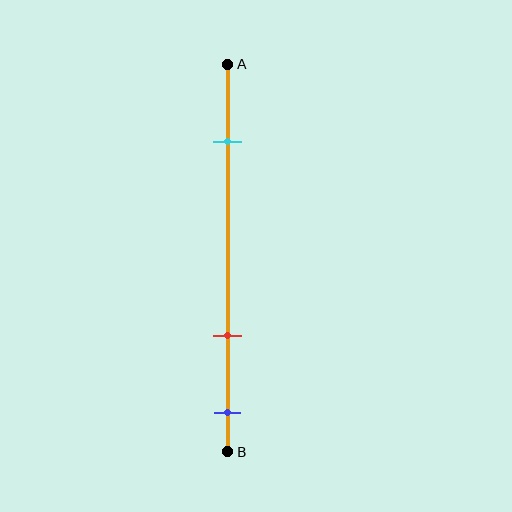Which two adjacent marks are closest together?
The red and blue marks are the closest adjacent pair.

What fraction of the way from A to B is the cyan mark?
The cyan mark is approximately 20% (0.2) of the way from A to B.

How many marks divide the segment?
There are 3 marks dividing the segment.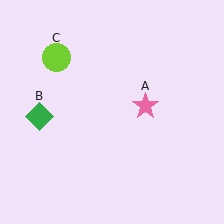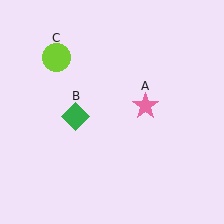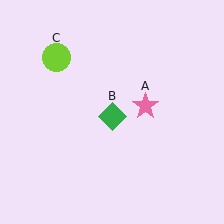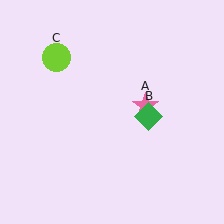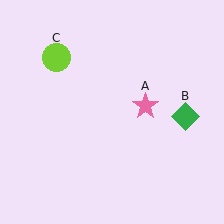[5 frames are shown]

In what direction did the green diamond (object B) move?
The green diamond (object B) moved right.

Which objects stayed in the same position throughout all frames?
Pink star (object A) and lime circle (object C) remained stationary.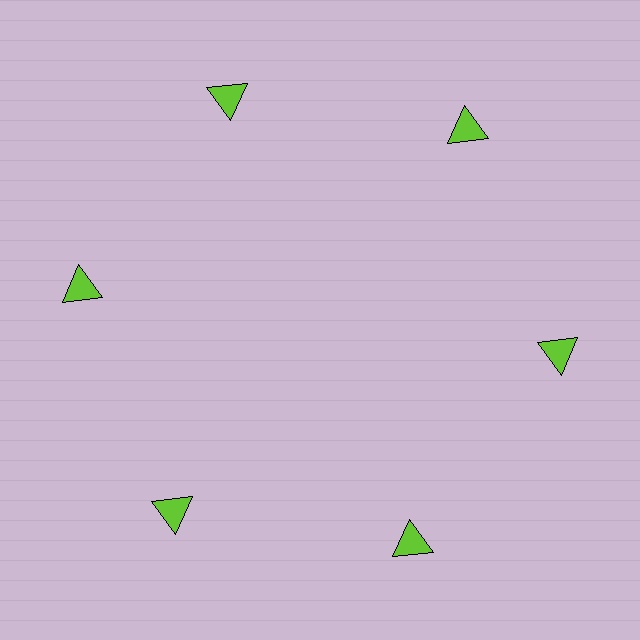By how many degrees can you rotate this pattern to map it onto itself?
The pattern maps onto itself every 60 degrees of rotation.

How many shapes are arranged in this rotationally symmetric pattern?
There are 6 shapes, arranged in 6 groups of 1.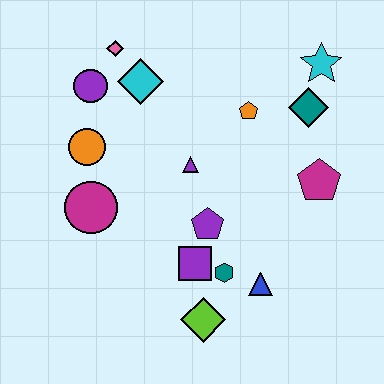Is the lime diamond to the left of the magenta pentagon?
Yes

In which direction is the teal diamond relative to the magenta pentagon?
The teal diamond is above the magenta pentagon.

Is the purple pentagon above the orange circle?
No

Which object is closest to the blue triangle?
The teal hexagon is closest to the blue triangle.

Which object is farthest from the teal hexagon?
The pink diamond is farthest from the teal hexagon.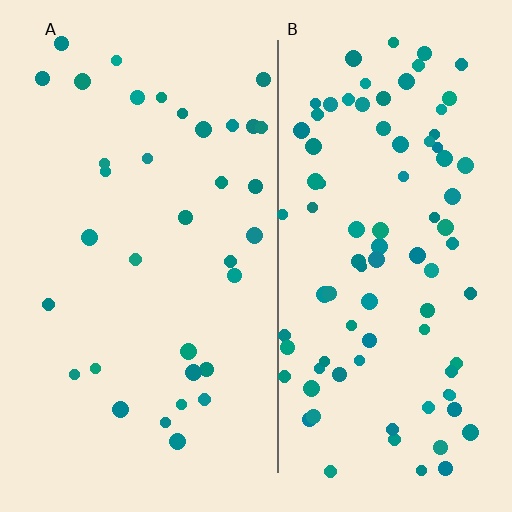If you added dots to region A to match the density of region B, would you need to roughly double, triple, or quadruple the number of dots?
Approximately triple.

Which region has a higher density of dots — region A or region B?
B (the right).